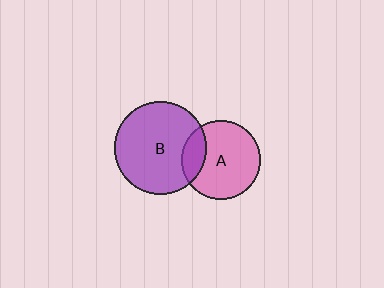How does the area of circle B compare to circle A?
Approximately 1.4 times.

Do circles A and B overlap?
Yes.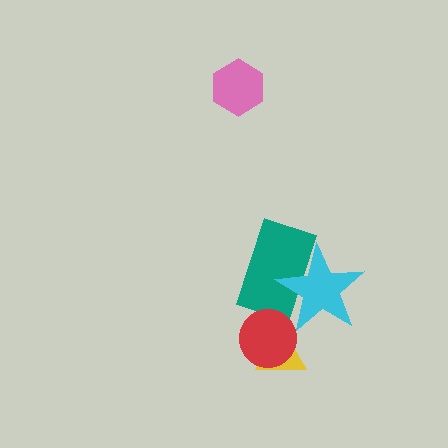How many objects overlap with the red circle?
1 object overlaps with the red circle.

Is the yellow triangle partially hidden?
Yes, it is partially covered by another shape.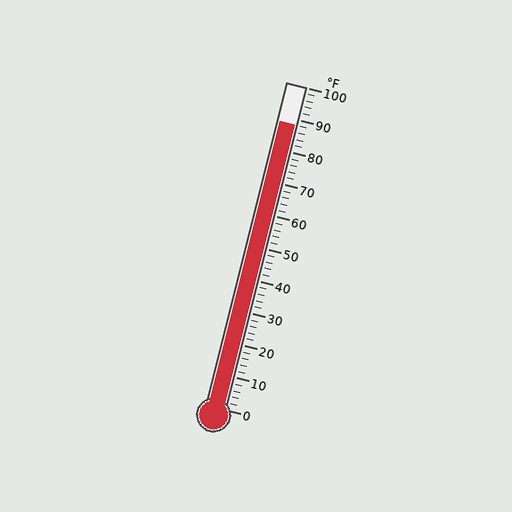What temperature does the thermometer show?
The thermometer shows approximately 88°F.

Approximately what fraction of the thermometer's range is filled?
The thermometer is filled to approximately 90% of its range.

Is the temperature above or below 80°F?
The temperature is above 80°F.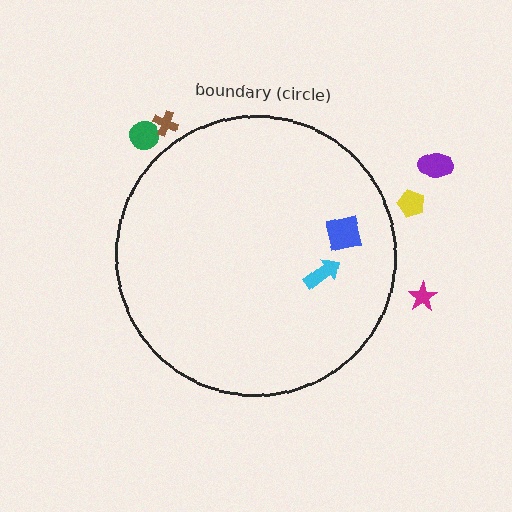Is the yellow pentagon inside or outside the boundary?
Outside.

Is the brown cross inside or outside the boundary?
Outside.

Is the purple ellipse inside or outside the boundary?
Outside.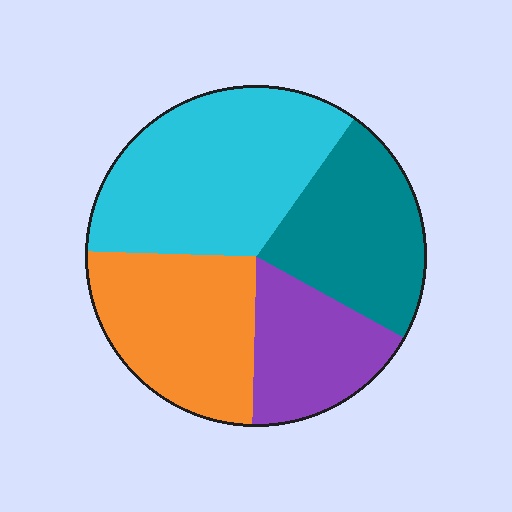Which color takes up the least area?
Purple, at roughly 15%.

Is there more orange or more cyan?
Cyan.